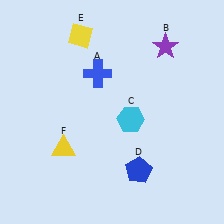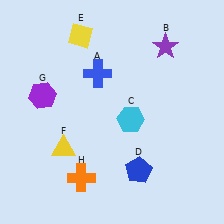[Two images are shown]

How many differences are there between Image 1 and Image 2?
There are 2 differences between the two images.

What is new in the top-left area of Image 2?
A purple hexagon (G) was added in the top-left area of Image 2.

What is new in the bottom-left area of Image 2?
An orange cross (H) was added in the bottom-left area of Image 2.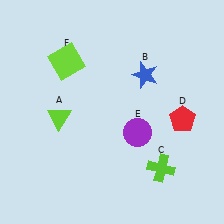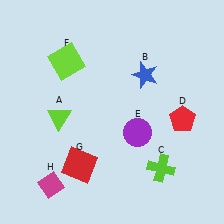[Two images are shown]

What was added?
A red square (G), a magenta diamond (H) were added in Image 2.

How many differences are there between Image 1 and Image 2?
There are 2 differences between the two images.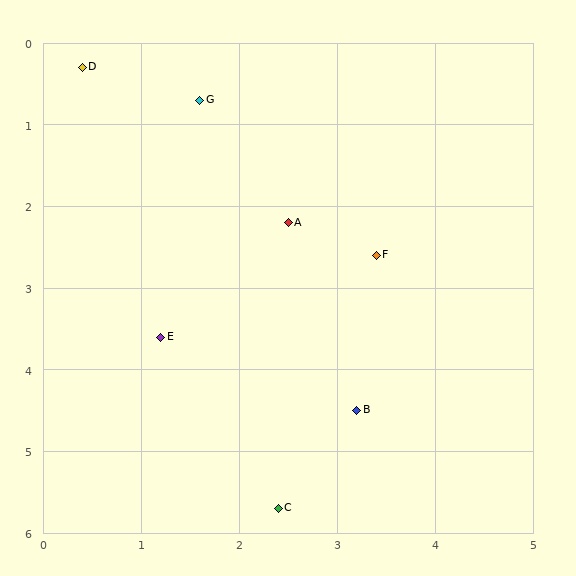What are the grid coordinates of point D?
Point D is at approximately (0.4, 0.3).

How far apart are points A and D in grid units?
Points A and D are about 2.8 grid units apart.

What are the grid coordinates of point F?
Point F is at approximately (3.4, 2.6).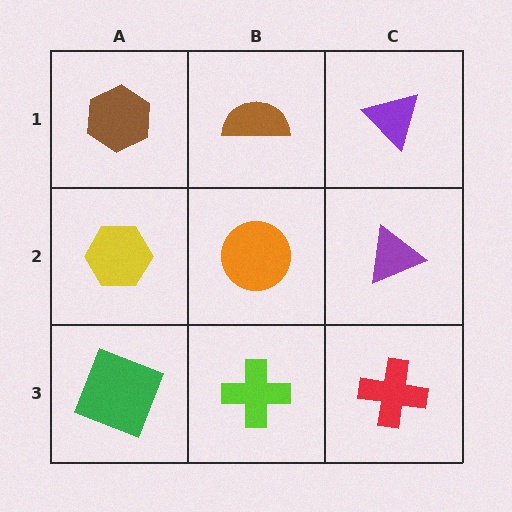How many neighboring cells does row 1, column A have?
2.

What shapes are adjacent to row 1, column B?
An orange circle (row 2, column B), a brown hexagon (row 1, column A), a purple triangle (row 1, column C).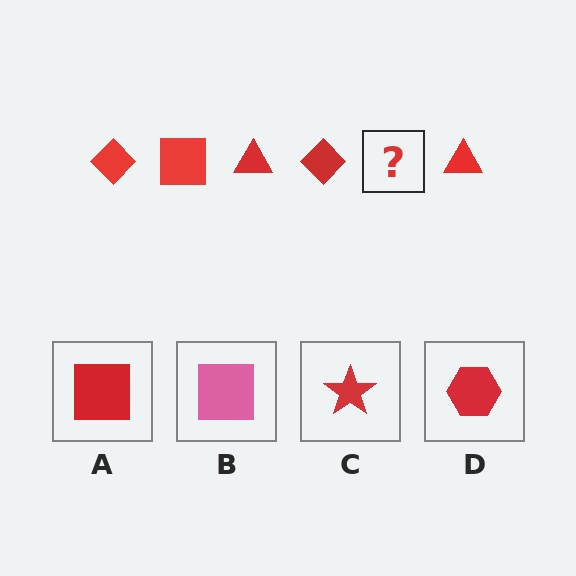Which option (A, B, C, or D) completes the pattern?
A.